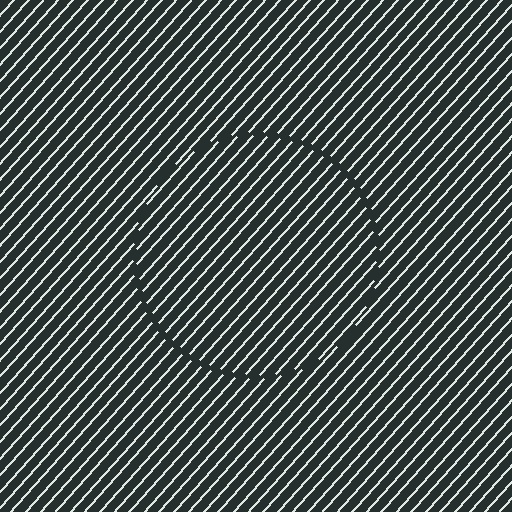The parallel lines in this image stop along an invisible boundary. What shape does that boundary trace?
An illusory circle. The interior of the shape contains the same grating, shifted by half a period — the contour is defined by the phase discontinuity where line-ends from the inner and outer gratings abut.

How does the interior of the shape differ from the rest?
The interior of the shape contains the same grating, shifted by half a period — the contour is defined by the phase discontinuity where line-ends from the inner and outer gratings abut.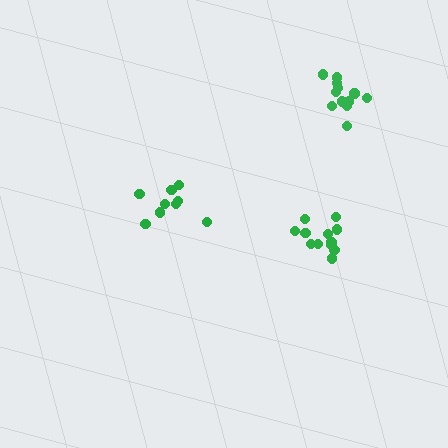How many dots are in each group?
Group 1: 12 dots, Group 2: 9 dots, Group 3: 13 dots (34 total).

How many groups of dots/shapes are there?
There are 3 groups.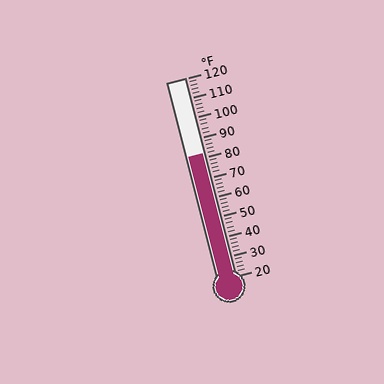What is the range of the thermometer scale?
The thermometer scale ranges from 20°F to 120°F.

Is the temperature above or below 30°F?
The temperature is above 30°F.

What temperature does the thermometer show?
The thermometer shows approximately 82°F.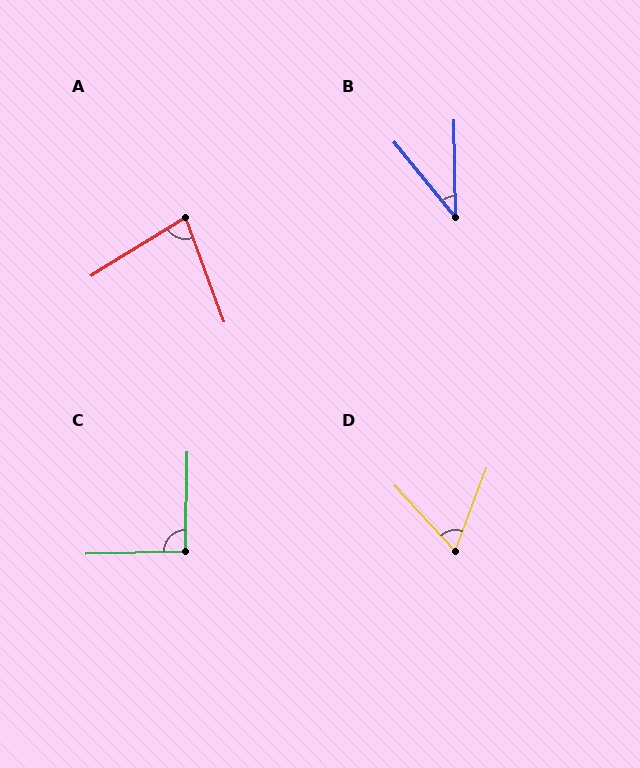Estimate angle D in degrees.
Approximately 64 degrees.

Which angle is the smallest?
B, at approximately 38 degrees.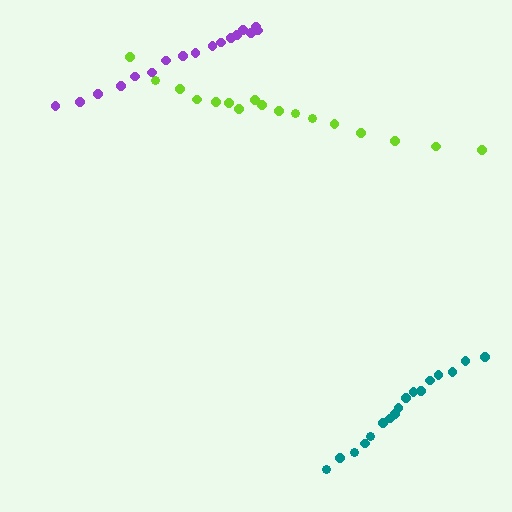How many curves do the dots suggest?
There are 3 distinct paths.